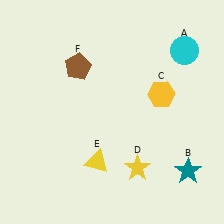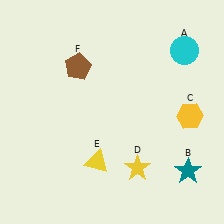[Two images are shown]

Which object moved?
The yellow hexagon (C) moved right.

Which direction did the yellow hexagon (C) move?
The yellow hexagon (C) moved right.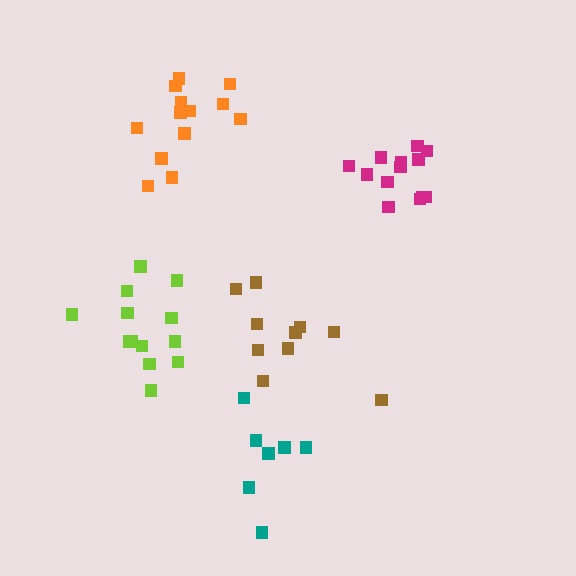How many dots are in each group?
Group 1: 10 dots, Group 2: 13 dots, Group 3: 13 dots, Group 4: 7 dots, Group 5: 13 dots (56 total).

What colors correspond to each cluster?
The clusters are colored: brown, lime, orange, teal, magenta.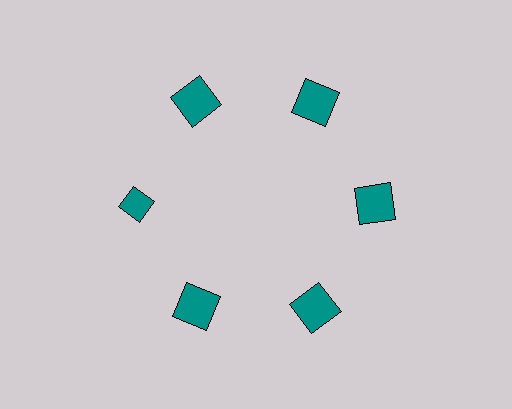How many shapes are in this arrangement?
There are 6 shapes arranged in a ring pattern.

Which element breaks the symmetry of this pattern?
The teal diamond at roughly the 9 o'clock position breaks the symmetry. All other shapes are teal squares.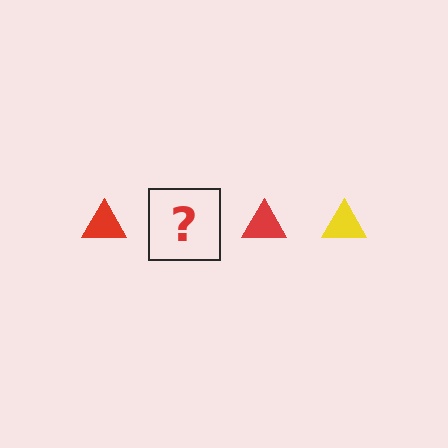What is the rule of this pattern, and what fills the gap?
The rule is that the pattern cycles through red, yellow triangles. The gap should be filled with a yellow triangle.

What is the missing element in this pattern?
The missing element is a yellow triangle.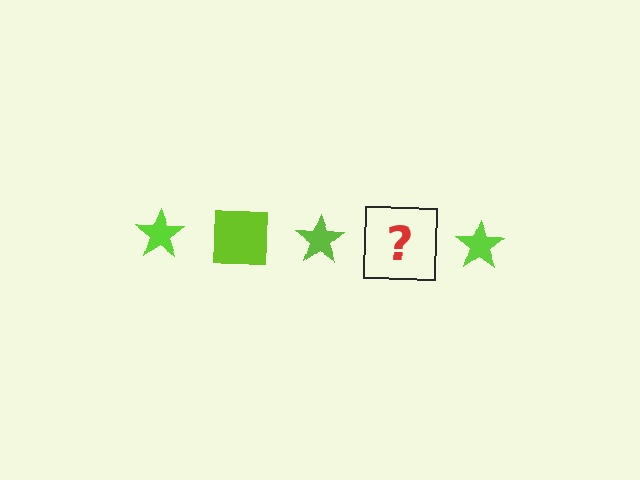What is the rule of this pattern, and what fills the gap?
The rule is that the pattern cycles through star, square shapes in lime. The gap should be filled with a lime square.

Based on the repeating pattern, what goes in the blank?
The blank should be a lime square.